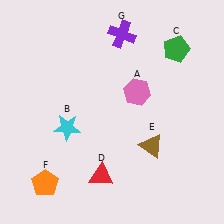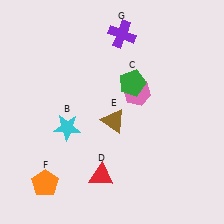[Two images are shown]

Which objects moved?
The objects that moved are: the green pentagon (C), the brown triangle (E).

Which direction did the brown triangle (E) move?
The brown triangle (E) moved left.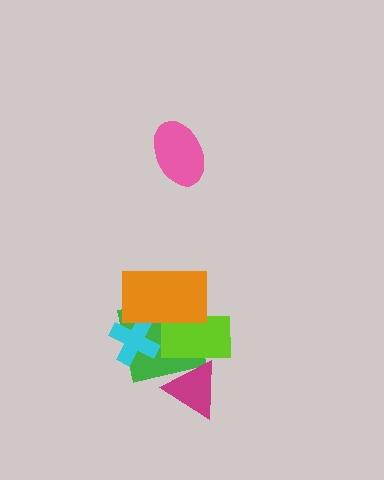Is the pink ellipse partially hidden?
No, no other shape covers it.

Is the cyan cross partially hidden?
Yes, it is partially covered by another shape.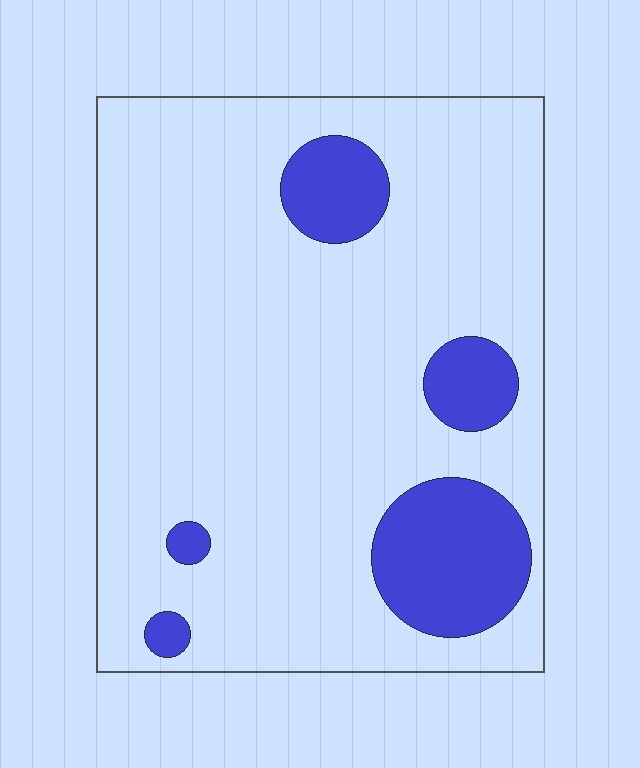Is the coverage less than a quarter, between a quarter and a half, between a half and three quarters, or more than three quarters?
Less than a quarter.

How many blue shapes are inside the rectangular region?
5.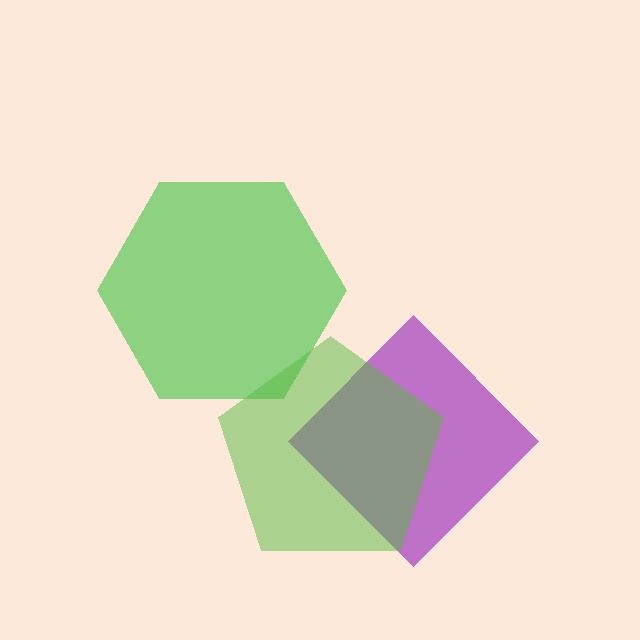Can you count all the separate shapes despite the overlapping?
Yes, there are 3 separate shapes.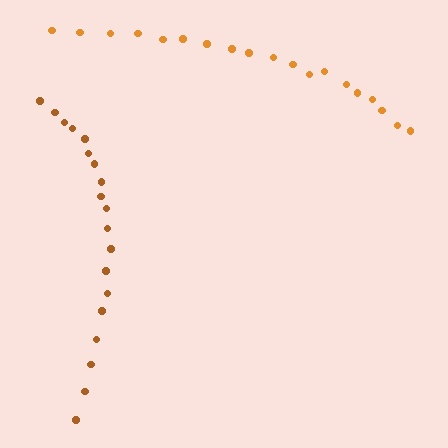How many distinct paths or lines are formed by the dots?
There are 2 distinct paths.